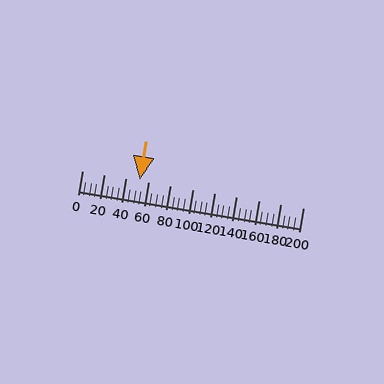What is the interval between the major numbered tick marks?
The major tick marks are spaced 20 units apart.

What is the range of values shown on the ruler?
The ruler shows values from 0 to 200.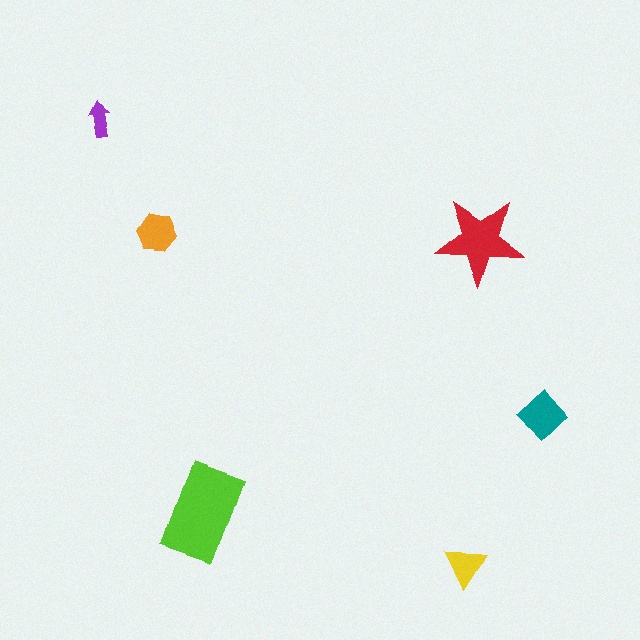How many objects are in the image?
There are 6 objects in the image.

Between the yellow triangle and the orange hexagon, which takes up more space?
The orange hexagon.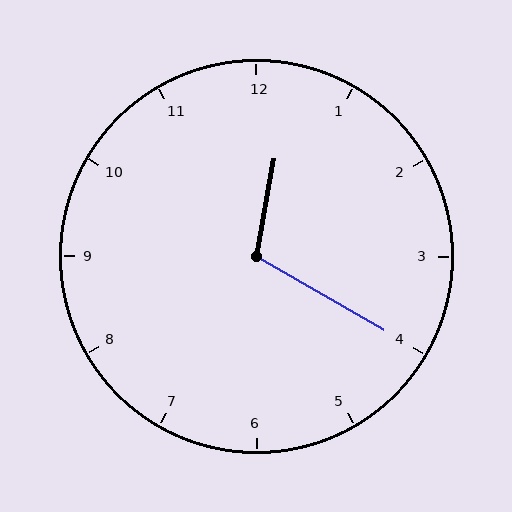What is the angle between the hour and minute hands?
Approximately 110 degrees.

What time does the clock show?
12:20.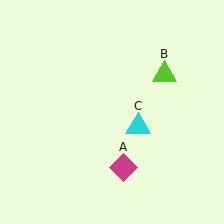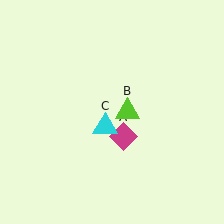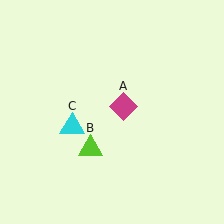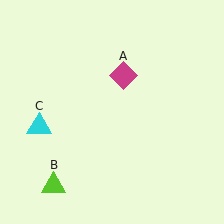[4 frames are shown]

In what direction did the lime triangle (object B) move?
The lime triangle (object B) moved down and to the left.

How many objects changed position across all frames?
3 objects changed position: magenta diamond (object A), lime triangle (object B), cyan triangle (object C).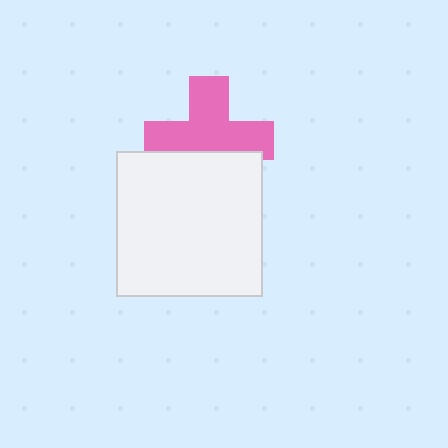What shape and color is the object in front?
The object in front is a white square.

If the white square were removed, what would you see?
You would see the complete pink cross.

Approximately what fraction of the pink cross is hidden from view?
Roughly 32% of the pink cross is hidden behind the white square.